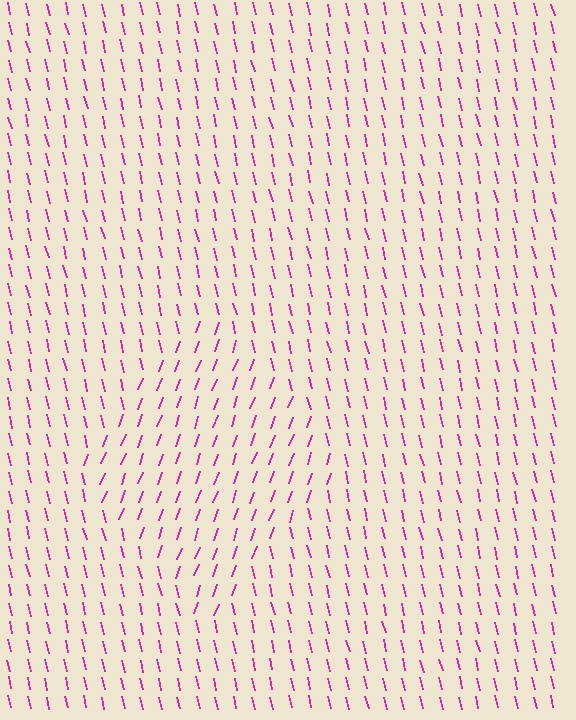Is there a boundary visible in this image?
Yes, there is a texture boundary formed by a change in line orientation.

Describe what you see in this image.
The image is filled with small magenta line segments. A diamond region in the image has lines oriented differently from the surrounding lines, creating a visible texture boundary.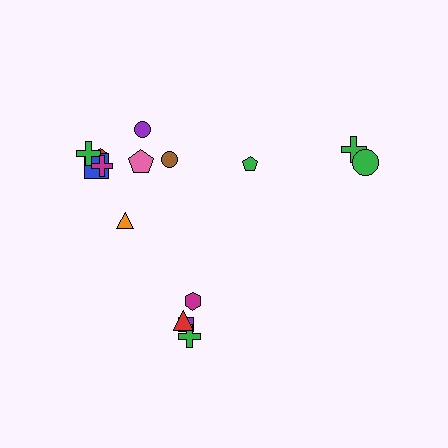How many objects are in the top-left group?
There are 8 objects.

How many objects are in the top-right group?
There are 3 objects.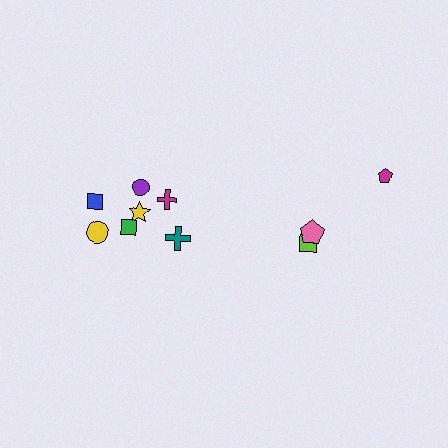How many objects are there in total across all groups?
There are 10 objects.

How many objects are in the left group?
There are 7 objects.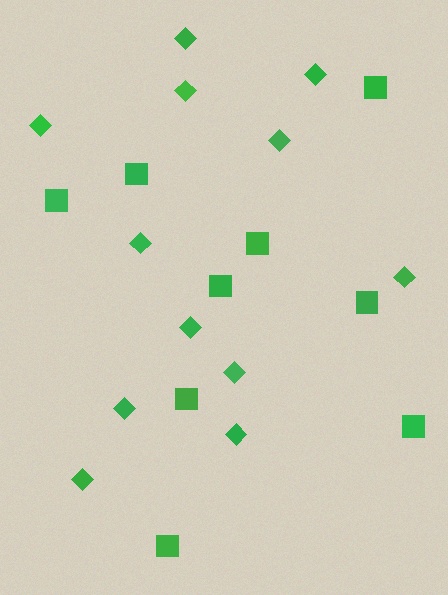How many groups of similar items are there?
There are 2 groups: one group of squares (9) and one group of diamonds (12).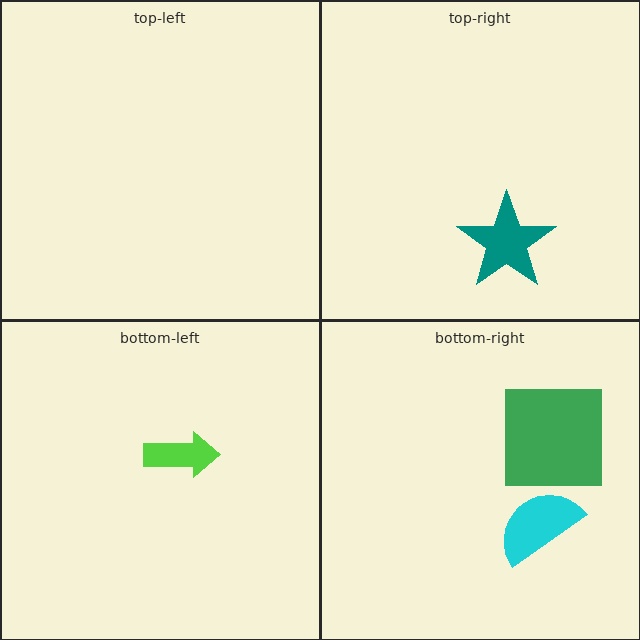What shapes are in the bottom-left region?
The lime arrow.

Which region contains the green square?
The bottom-right region.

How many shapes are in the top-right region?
1.